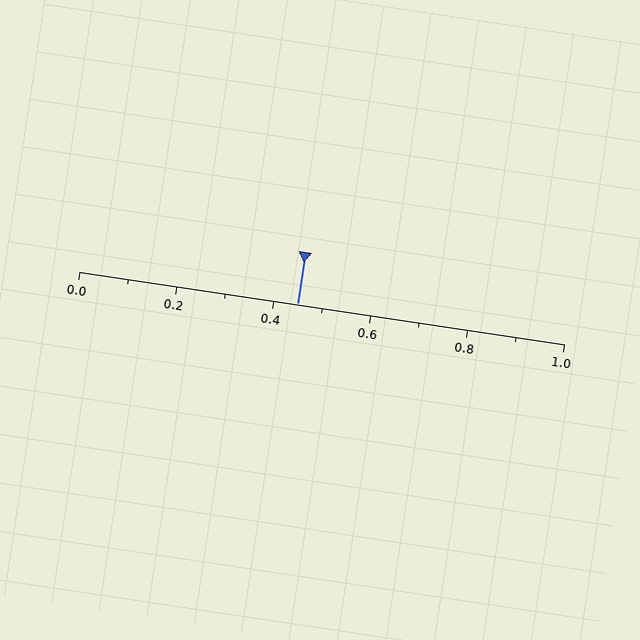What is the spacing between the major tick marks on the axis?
The major ticks are spaced 0.2 apart.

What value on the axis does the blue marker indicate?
The marker indicates approximately 0.45.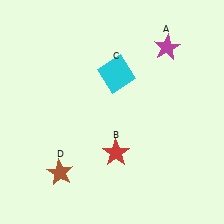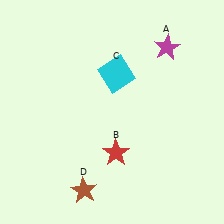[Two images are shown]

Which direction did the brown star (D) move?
The brown star (D) moved right.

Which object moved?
The brown star (D) moved right.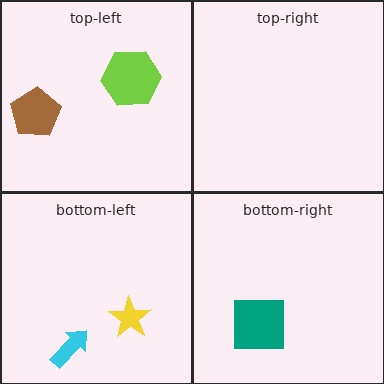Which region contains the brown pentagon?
The top-left region.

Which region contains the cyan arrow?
The bottom-left region.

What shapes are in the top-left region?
The brown pentagon, the lime hexagon.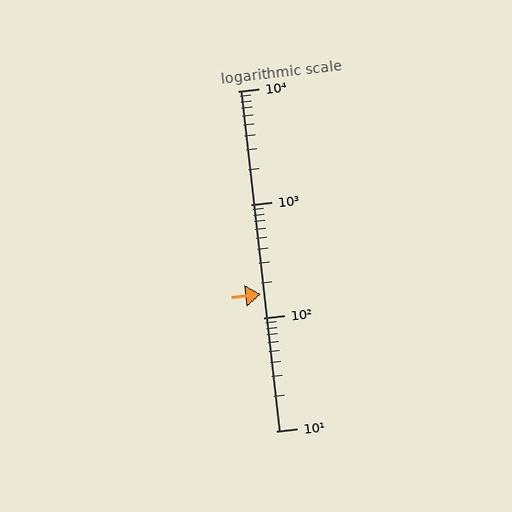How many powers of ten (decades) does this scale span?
The scale spans 3 decades, from 10 to 10000.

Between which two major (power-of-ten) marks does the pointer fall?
The pointer is between 100 and 1000.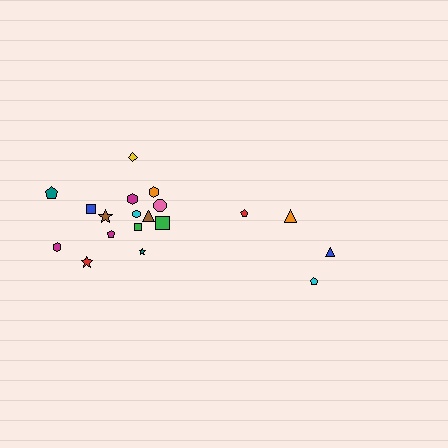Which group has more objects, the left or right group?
The left group.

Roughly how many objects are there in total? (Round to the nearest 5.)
Roughly 20 objects in total.